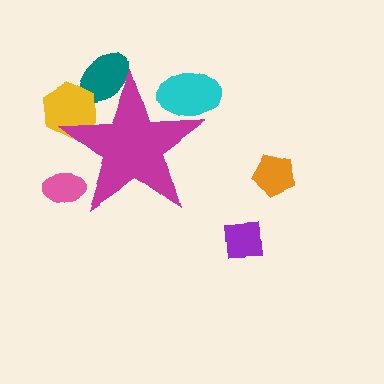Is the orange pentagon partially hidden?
No, the orange pentagon is fully visible.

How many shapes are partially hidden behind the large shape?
4 shapes are partially hidden.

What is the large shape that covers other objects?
A magenta star.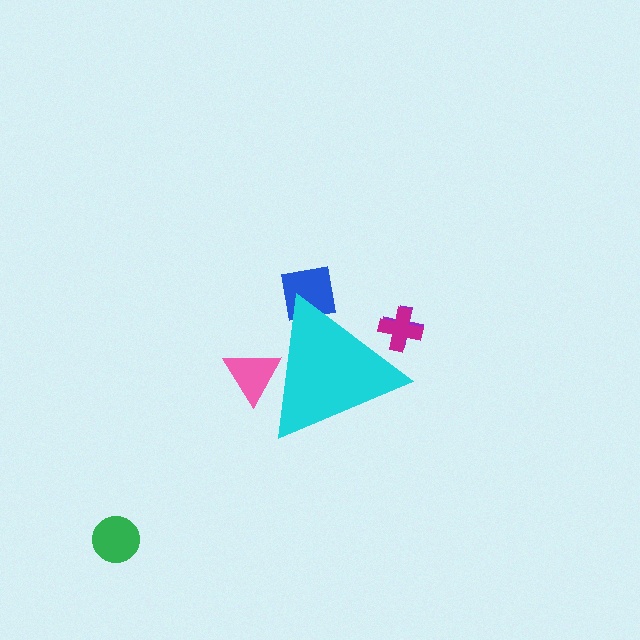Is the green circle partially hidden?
No, the green circle is fully visible.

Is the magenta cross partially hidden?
Yes, the magenta cross is partially hidden behind the cyan triangle.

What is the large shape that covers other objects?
A cyan triangle.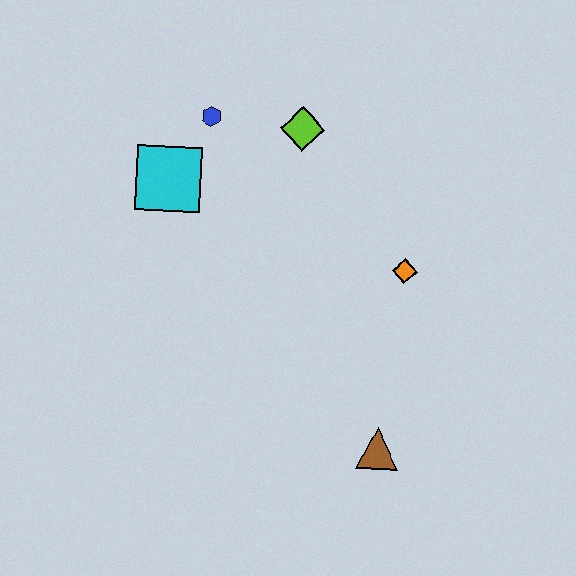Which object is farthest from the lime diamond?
The brown triangle is farthest from the lime diamond.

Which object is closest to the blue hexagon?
The cyan square is closest to the blue hexagon.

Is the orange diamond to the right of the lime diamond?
Yes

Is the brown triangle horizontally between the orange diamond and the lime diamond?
Yes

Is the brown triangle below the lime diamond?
Yes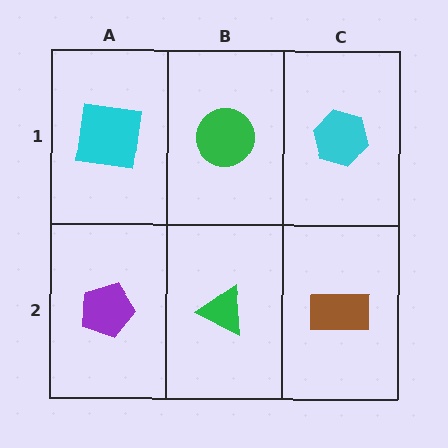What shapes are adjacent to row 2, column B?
A green circle (row 1, column B), a purple pentagon (row 2, column A), a brown rectangle (row 2, column C).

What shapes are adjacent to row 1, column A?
A purple pentagon (row 2, column A), a green circle (row 1, column B).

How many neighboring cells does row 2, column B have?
3.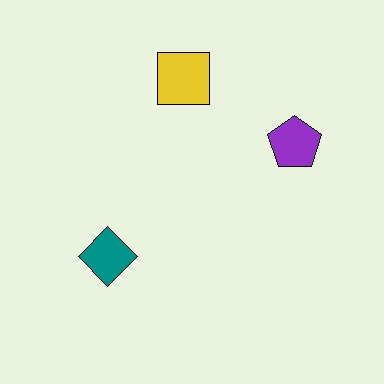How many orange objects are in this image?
There are no orange objects.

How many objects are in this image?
There are 3 objects.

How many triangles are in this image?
There are no triangles.